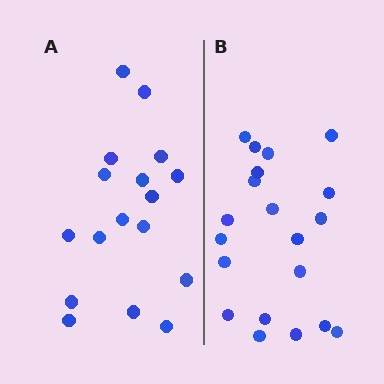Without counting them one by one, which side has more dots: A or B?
Region B (the right region) has more dots.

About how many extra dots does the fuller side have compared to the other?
Region B has just a few more — roughly 2 or 3 more dots than region A.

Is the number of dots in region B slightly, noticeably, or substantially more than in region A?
Region B has only slightly more — the two regions are fairly close. The ratio is roughly 1.2 to 1.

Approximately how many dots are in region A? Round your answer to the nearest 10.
About 20 dots. (The exact count is 17, which rounds to 20.)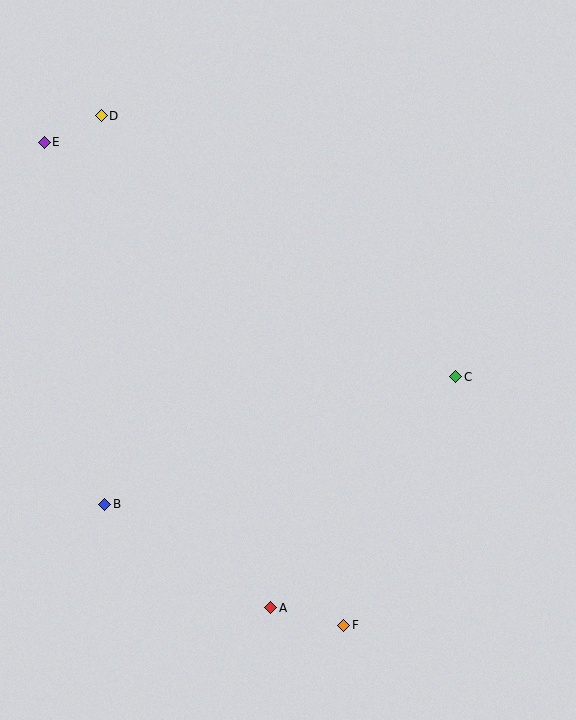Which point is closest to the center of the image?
Point C at (456, 377) is closest to the center.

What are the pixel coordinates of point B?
Point B is at (105, 504).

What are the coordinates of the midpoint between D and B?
The midpoint between D and B is at (103, 310).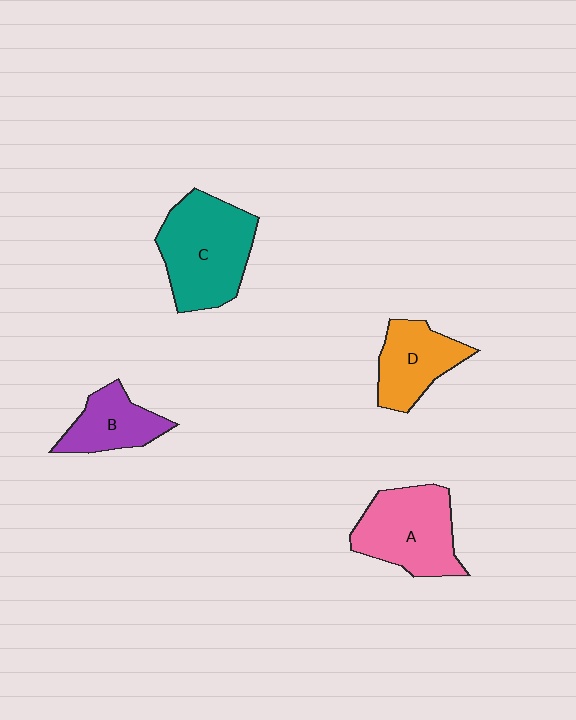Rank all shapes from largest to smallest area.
From largest to smallest: C (teal), A (pink), D (orange), B (purple).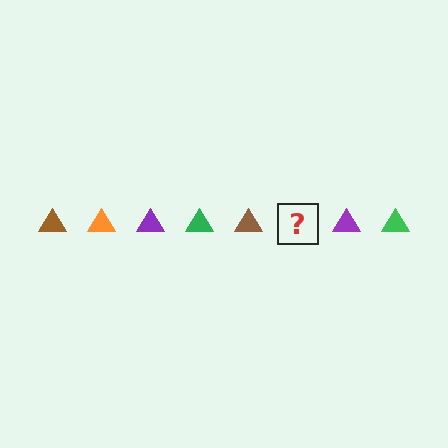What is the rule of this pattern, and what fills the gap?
The rule is that the pattern cycles through brown, orange, purple, green triangles. The gap should be filled with an orange triangle.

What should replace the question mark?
The question mark should be replaced with an orange triangle.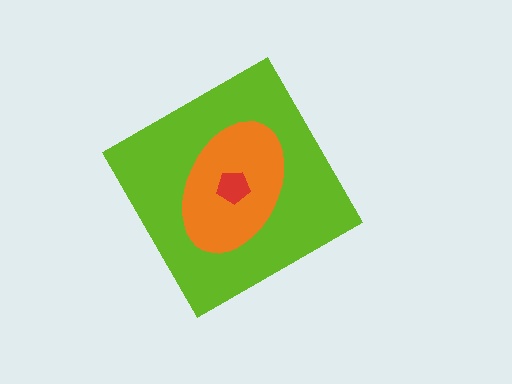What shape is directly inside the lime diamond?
The orange ellipse.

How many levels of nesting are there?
3.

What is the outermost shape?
The lime diamond.